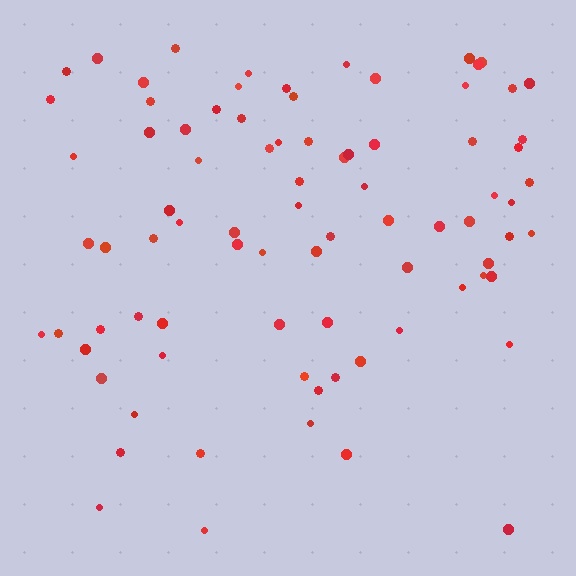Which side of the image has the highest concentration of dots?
The top.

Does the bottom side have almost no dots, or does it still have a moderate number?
Still a moderate number, just noticeably fewer than the top.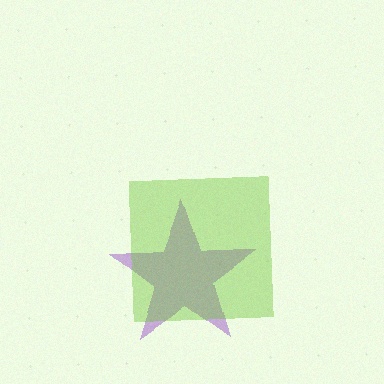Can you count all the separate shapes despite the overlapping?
Yes, there are 2 separate shapes.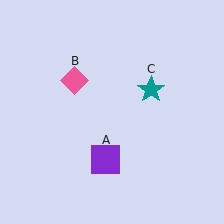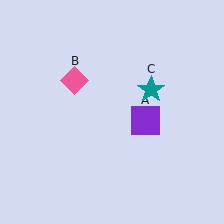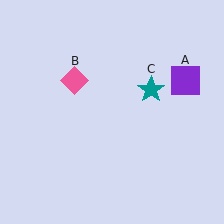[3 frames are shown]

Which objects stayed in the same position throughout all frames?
Pink diamond (object B) and teal star (object C) remained stationary.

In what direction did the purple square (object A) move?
The purple square (object A) moved up and to the right.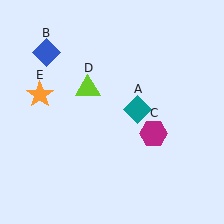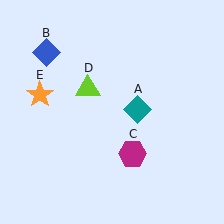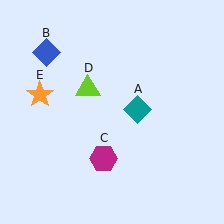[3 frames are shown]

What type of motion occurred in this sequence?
The magenta hexagon (object C) rotated clockwise around the center of the scene.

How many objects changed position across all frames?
1 object changed position: magenta hexagon (object C).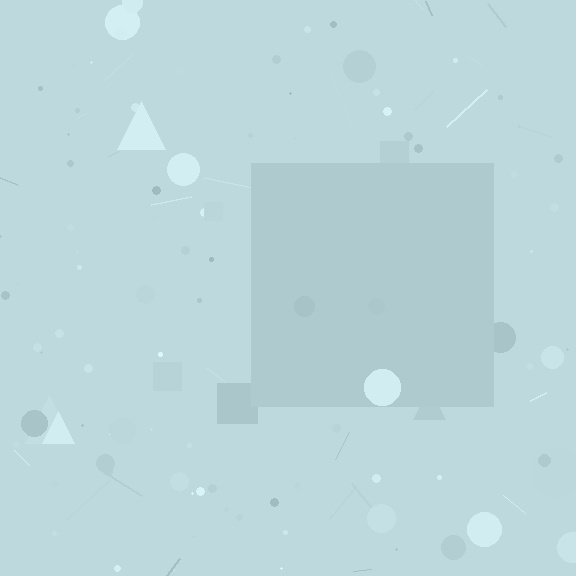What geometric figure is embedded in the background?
A square is embedded in the background.